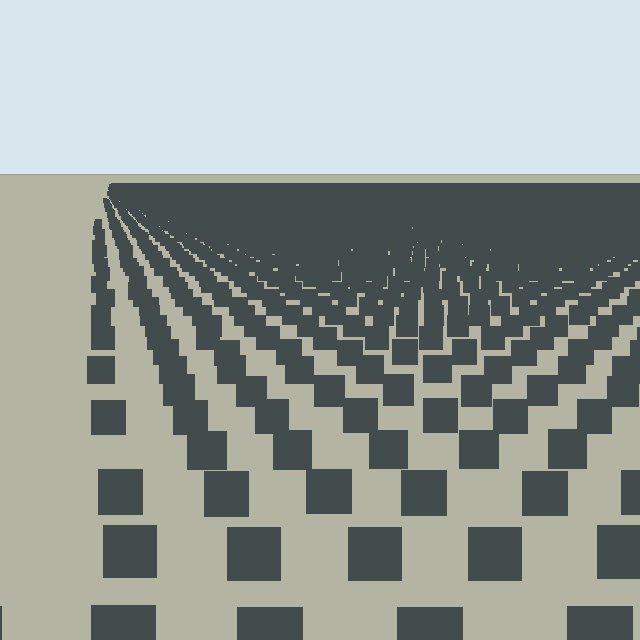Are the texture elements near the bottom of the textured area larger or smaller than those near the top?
Larger. Near the bottom, elements are closer to the viewer and appear at a bigger on-screen size.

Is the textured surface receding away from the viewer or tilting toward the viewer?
The surface is receding away from the viewer. Texture elements get smaller and denser toward the top.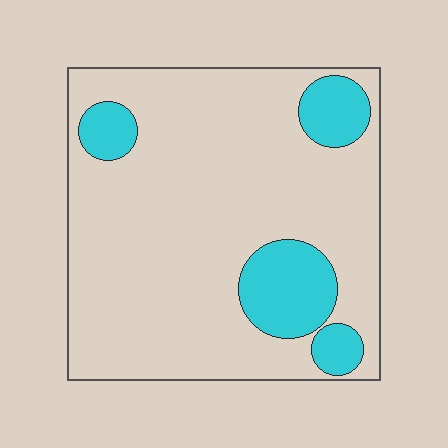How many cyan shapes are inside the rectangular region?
4.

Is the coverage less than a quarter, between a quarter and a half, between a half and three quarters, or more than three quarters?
Less than a quarter.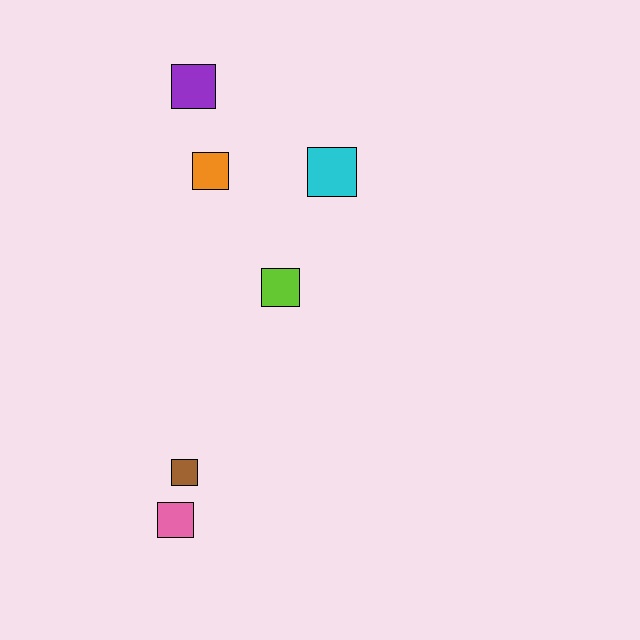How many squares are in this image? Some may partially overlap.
There are 6 squares.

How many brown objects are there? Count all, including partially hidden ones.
There is 1 brown object.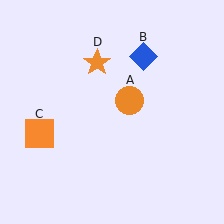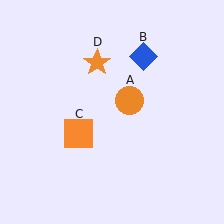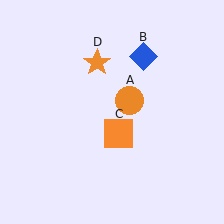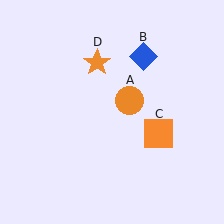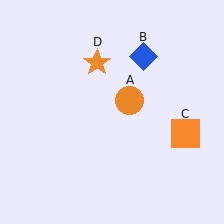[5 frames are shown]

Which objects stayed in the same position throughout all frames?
Orange circle (object A) and blue diamond (object B) and orange star (object D) remained stationary.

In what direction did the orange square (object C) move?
The orange square (object C) moved right.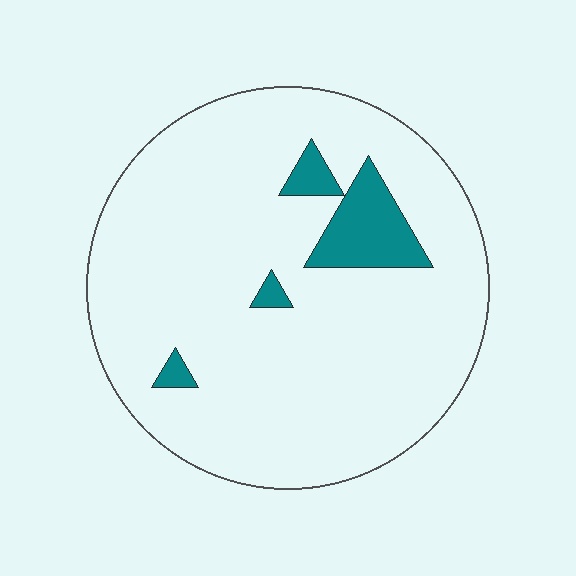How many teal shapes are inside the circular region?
4.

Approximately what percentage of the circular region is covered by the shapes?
Approximately 10%.